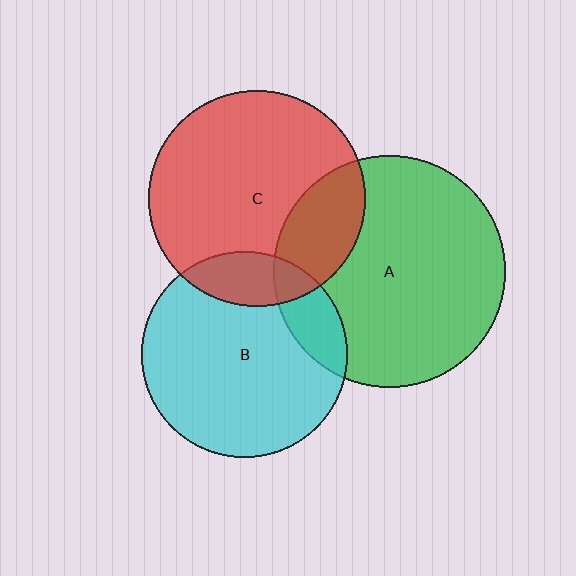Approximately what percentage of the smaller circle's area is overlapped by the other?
Approximately 25%.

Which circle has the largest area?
Circle A (green).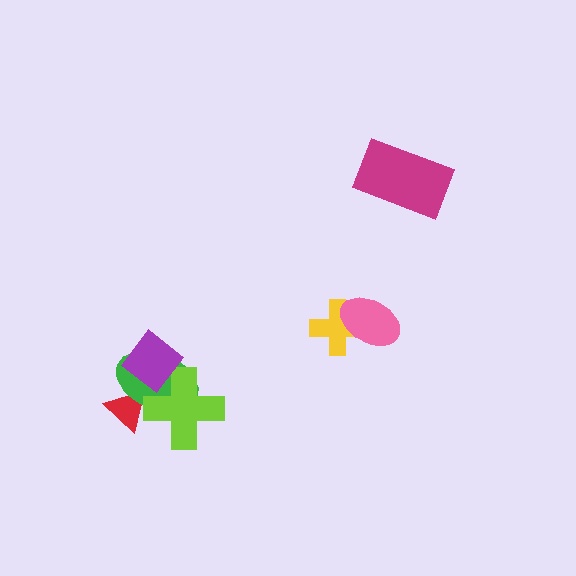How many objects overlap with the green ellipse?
3 objects overlap with the green ellipse.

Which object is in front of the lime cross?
The purple diamond is in front of the lime cross.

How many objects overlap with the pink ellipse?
1 object overlaps with the pink ellipse.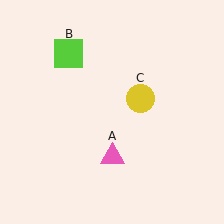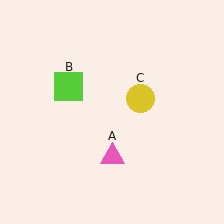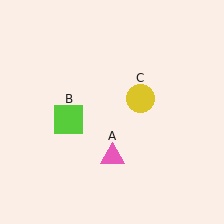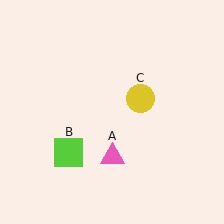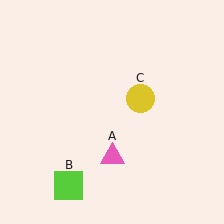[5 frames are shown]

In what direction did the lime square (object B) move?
The lime square (object B) moved down.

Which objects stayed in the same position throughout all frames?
Pink triangle (object A) and yellow circle (object C) remained stationary.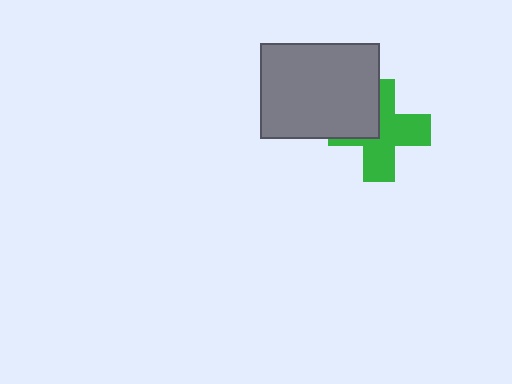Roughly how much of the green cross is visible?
Most of it is visible (roughly 66%).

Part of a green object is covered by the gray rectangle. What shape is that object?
It is a cross.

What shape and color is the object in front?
The object in front is a gray rectangle.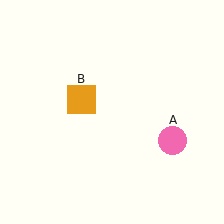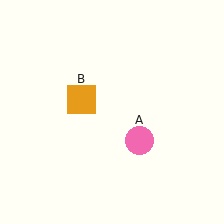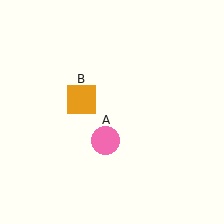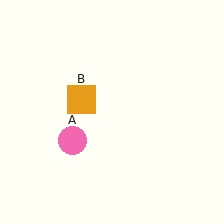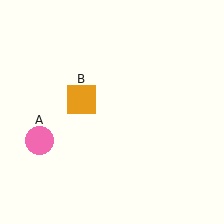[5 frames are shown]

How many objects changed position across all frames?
1 object changed position: pink circle (object A).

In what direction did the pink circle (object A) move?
The pink circle (object A) moved left.